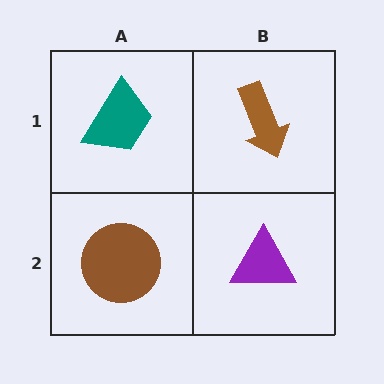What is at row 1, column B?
A brown arrow.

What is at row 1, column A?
A teal trapezoid.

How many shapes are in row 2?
2 shapes.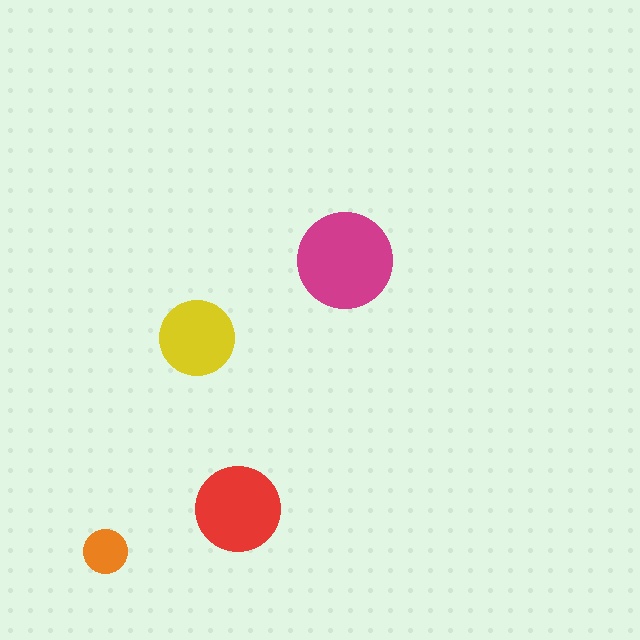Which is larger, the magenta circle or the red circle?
The magenta one.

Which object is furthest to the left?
The orange circle is leftmost.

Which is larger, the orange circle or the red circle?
The red one.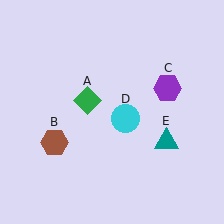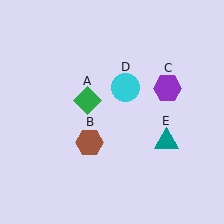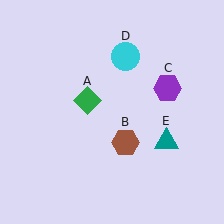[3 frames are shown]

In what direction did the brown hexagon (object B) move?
The brown hexagon (object B) moved right.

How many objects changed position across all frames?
2 objects changed position: brown hexagon (object B), cyan circle (object D).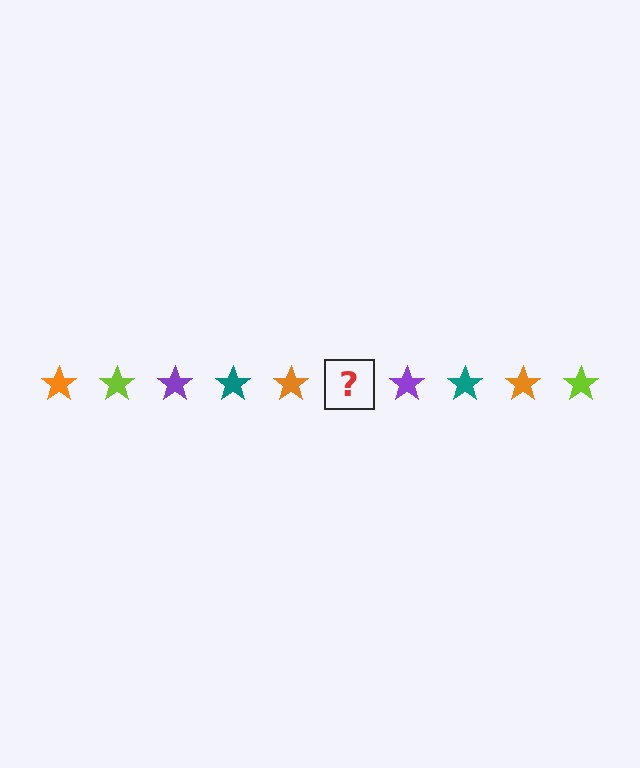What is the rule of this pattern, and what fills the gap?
The rule is that the pattern cycles through orange, lime, purple, teal stars. The gap should be filled with a lime star.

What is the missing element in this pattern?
The missing element is a lime star.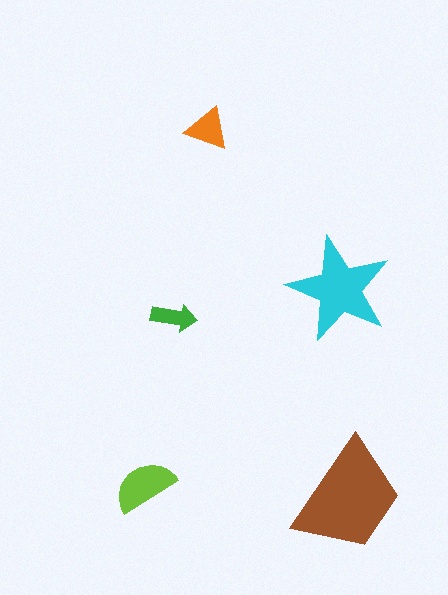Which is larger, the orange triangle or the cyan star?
The cyan star.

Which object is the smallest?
The green arrow.